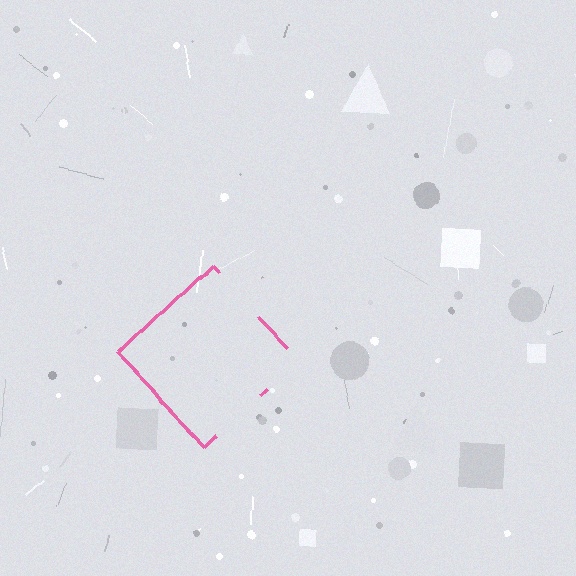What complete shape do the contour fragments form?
The contour fragments form a diamond.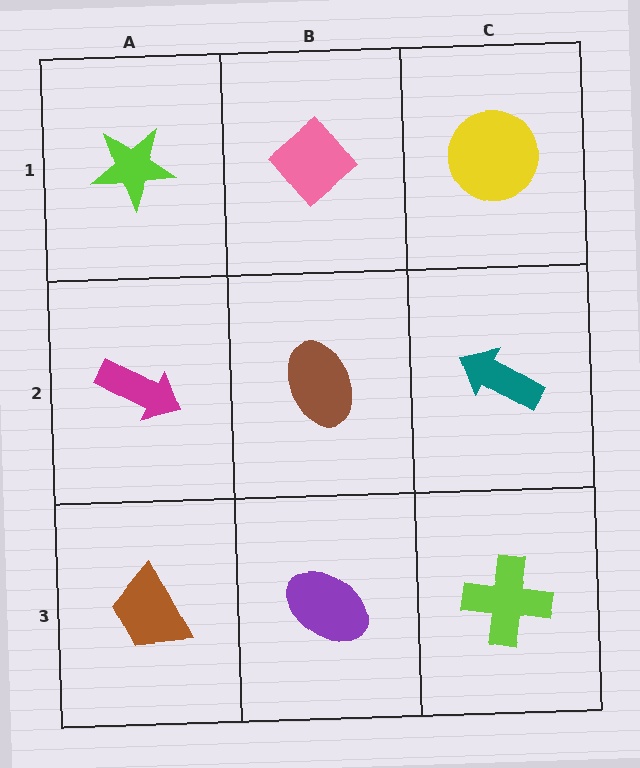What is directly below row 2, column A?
A brown trapezoid.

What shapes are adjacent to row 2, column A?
A lime star (row 1, column A), a brown trapezoid (row 3, column A), a brown ellipse (row 2, column B).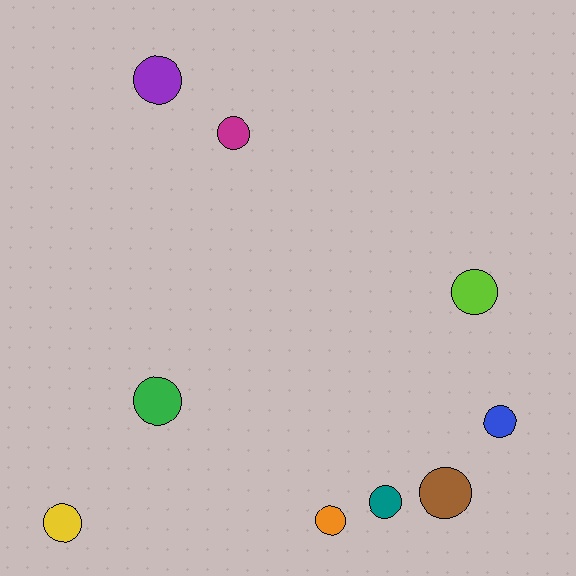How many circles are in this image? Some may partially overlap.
There are 9 circles.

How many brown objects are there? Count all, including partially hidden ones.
There is 1 brown object.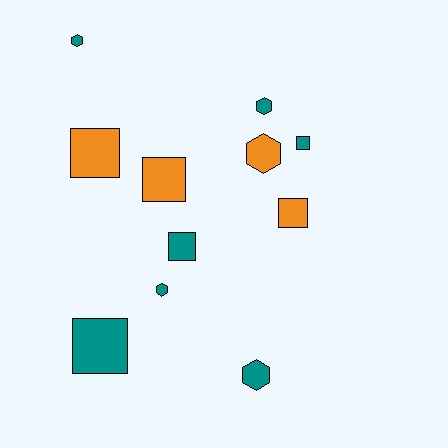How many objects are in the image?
There are 11 objects.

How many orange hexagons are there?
There is 1 orange hexagon.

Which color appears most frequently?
Teal, with 7 objects.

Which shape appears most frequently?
Square, with 6 objects.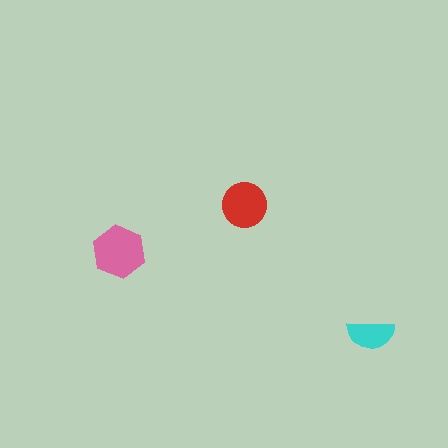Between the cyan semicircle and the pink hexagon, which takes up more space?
The pink hexagon.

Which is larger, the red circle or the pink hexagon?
The pink hexagon.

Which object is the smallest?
The cyan semicircle.